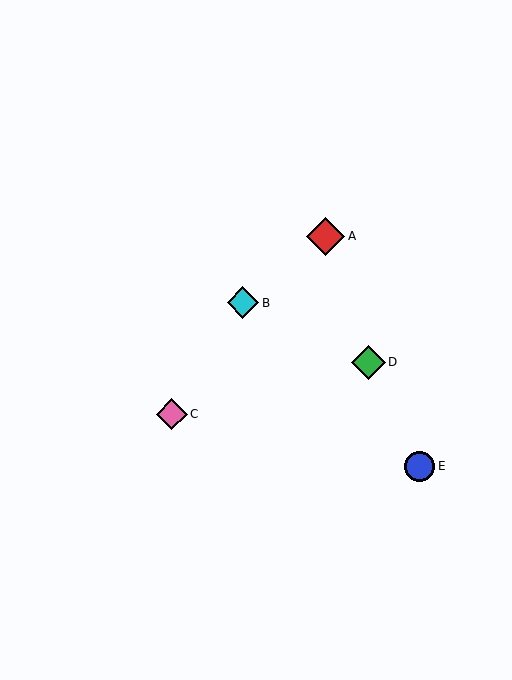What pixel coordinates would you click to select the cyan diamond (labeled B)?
Click at (243, 303) to select the cyan diamond B.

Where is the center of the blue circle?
The center of the blue circle is at (420, 466).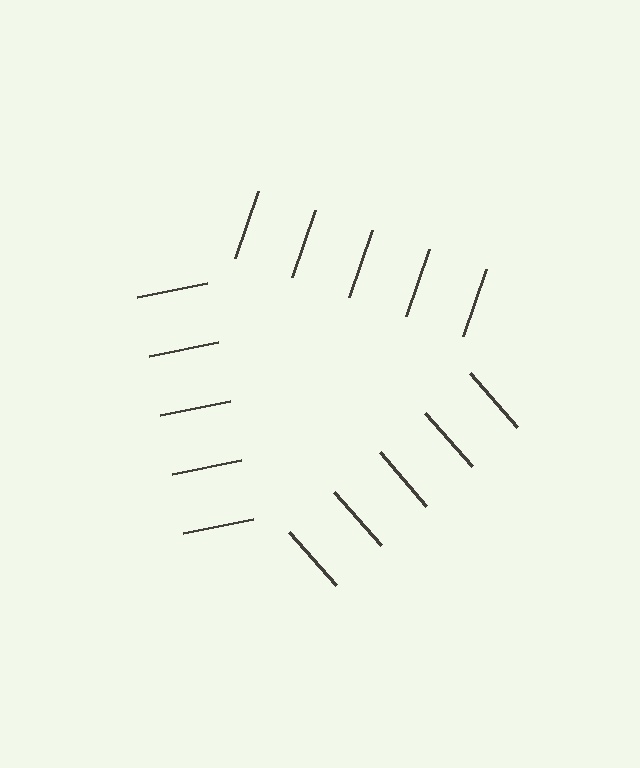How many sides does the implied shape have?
3 sides — the line-ends trace a triangle.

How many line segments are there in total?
15 — 5 along each of the 3 edges.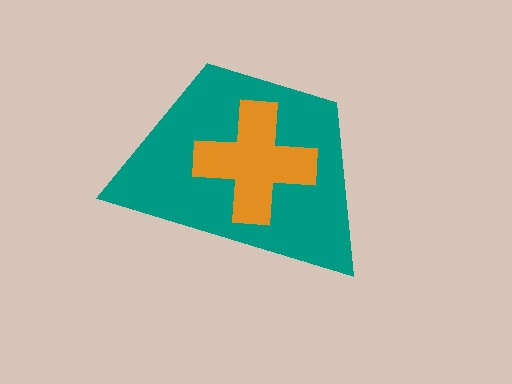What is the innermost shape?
The orange cross.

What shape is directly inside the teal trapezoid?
The orange cross.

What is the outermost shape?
The teal trapezoid.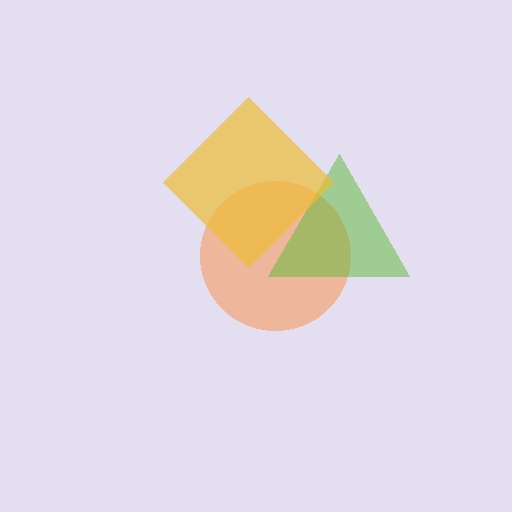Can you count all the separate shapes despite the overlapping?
Yes, there are 3 separate shapes.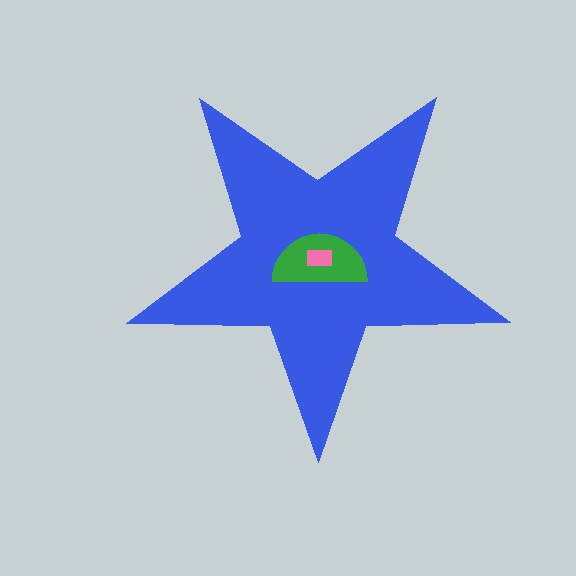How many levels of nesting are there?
3.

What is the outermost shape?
The blue star.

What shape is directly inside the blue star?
The green semicircle.